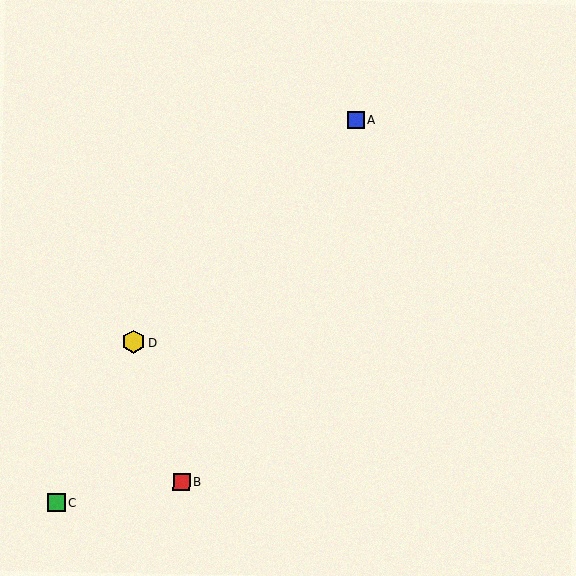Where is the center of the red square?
The center of the red square is at (182, 482).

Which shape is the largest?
The yellow hexagon (labeled D) is the largest.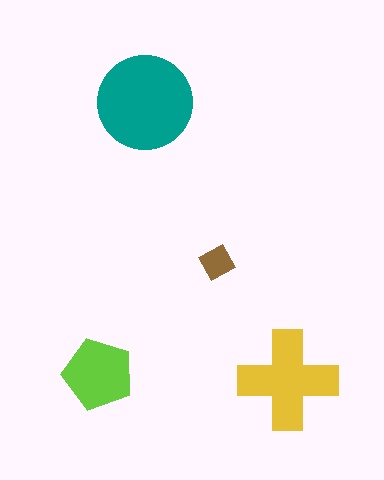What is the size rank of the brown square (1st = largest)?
4th.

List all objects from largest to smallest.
The teal circle, the yellow cross, the lime pentagon, the brown square.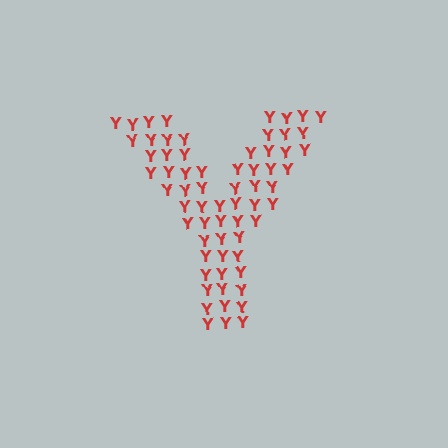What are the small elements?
The small elements are letter Y's.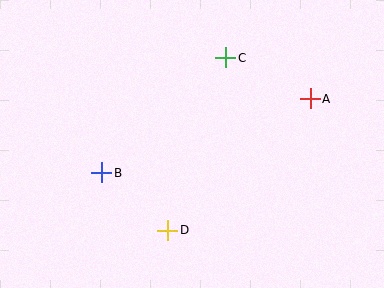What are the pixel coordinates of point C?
Point C is at (226, 58).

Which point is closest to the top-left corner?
Point B is closest to the top-left corner.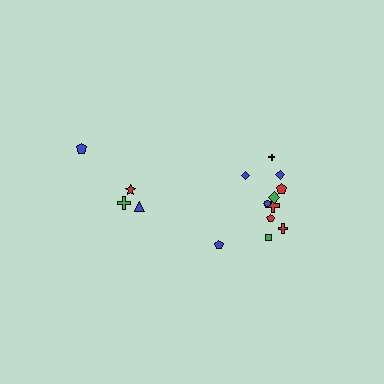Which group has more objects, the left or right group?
The right group.